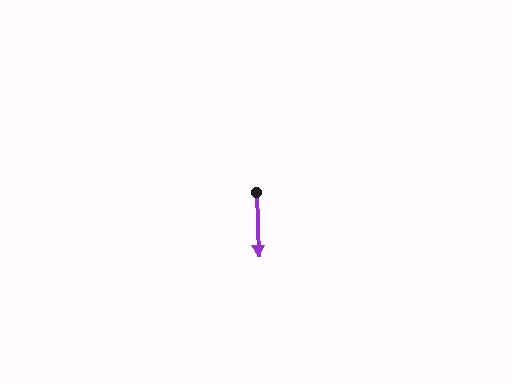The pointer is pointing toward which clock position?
Roughly 6 o'clock.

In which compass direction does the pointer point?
South.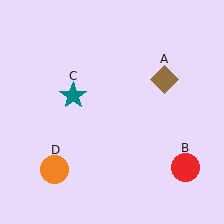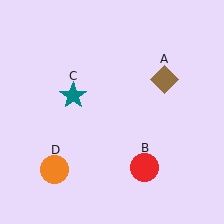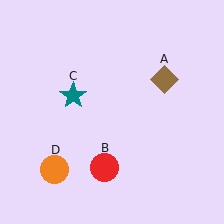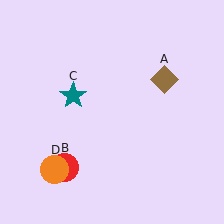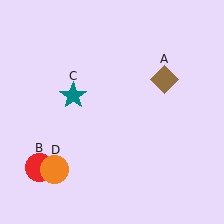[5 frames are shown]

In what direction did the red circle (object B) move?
The red circle (object B) moved left.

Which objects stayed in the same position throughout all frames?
Brown diamond (object A) and teal star (object C) and orange circle (object D) remained stationary.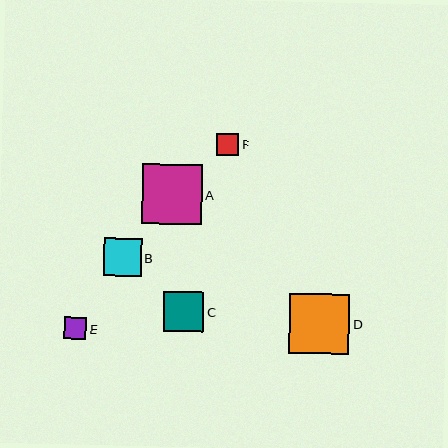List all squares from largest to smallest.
From largest to smallest: D, A, C, B, F, E.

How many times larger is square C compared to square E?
Square C is approximately 1.8 times the size of square E.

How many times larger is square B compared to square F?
Square B is approximately 1.7 times the size of square F.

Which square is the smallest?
Square E is the smallest with a size of approximately 22 pixels.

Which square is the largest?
Square D is the largest with a size of approximately 60 pixels.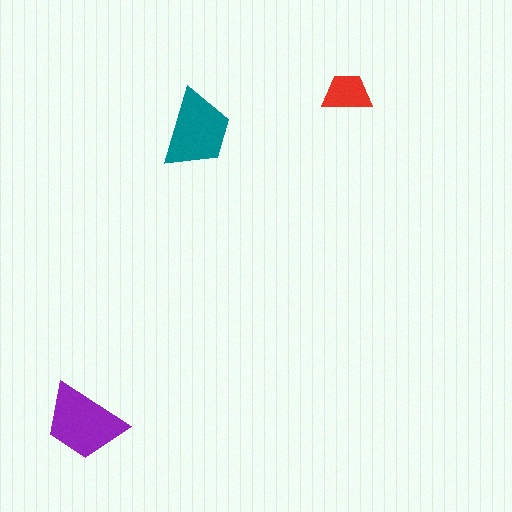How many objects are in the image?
There are 3 objects in the image.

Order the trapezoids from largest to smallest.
the purple one, the teal one, the red one.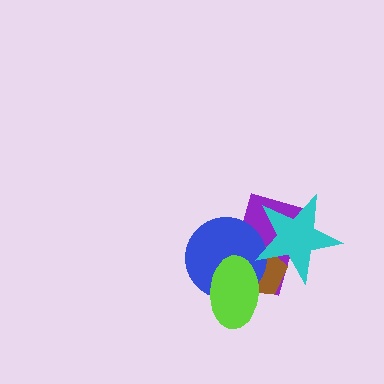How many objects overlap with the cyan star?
3 objects overlap with the cyan star.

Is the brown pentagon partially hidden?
Yes, it is partially covered by another shape.